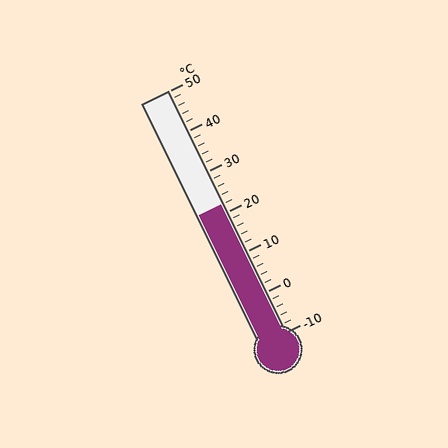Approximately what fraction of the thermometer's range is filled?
The thermometer is filled to approximately 55% of its range.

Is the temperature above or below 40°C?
The temperature is below 40°C.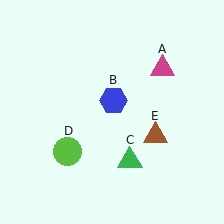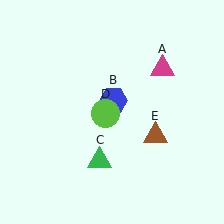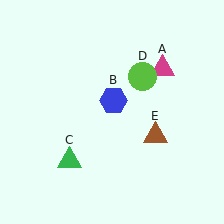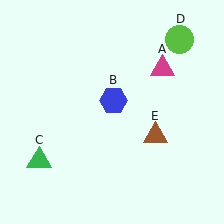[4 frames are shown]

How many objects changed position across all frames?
2 objects changed position: green triangle (object C), lime circle (object D).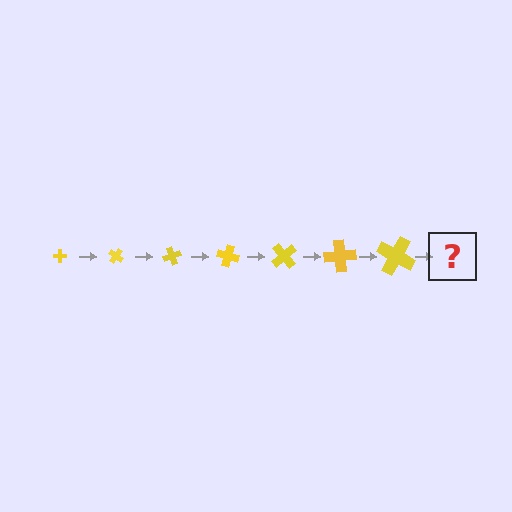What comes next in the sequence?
The next element should be a cross, larger than the previous one and rotated 245 degrees from the start.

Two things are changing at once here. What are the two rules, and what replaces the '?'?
The two rules are that the cross grows larger each step and it rotates 35 degrees each step. The '?' should be a cross, larger than the previous one and rotated 245 degrees from the start.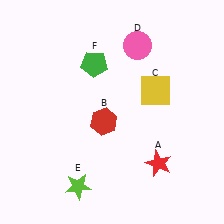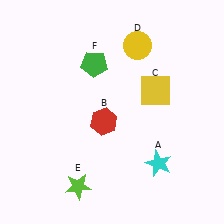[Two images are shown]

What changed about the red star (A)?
In Image 1, A is red. In Image 2, it changed to cyan.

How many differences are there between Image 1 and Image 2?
There are 2 differences between the two images.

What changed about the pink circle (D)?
In Image 1, D is pink. In Image 2, it changed to yellow.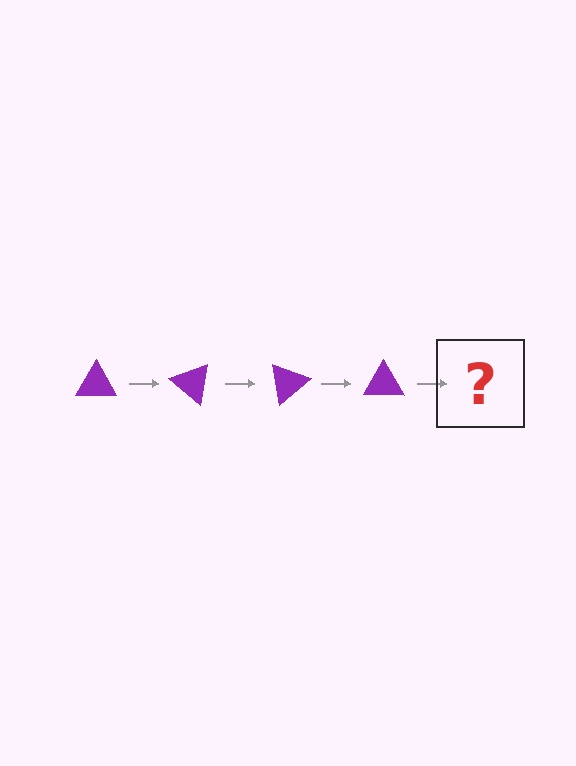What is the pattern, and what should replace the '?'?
The pattern is that the triangle rotates 40 degrees each step. The '?' should be a purple triangle rotated 160 degrees.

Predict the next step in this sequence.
The next step is a purple triangle rotated 160 degrees.